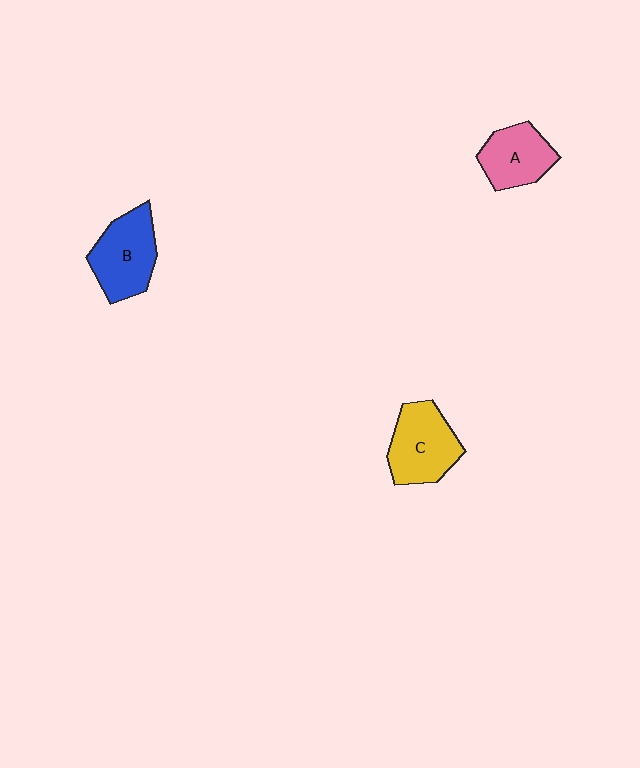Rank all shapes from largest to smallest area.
From largest to smallest: C (yellow), B (blue), A (pink).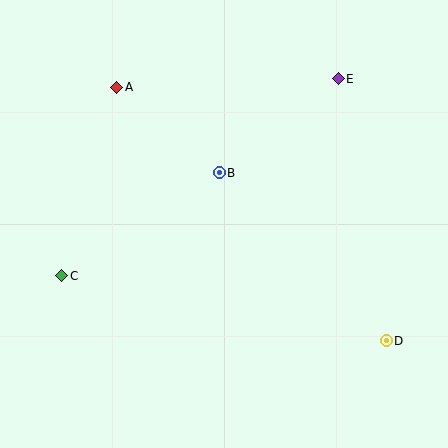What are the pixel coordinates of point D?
Point D is at (386, 341).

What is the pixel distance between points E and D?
The distance between E and D is 267 pixels.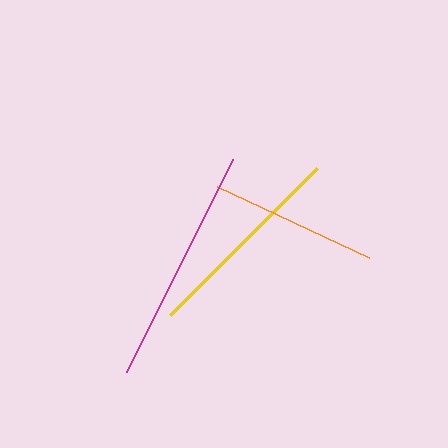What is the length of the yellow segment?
The yellow segment is approximately 208 pixels long.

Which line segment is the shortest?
The orange line is the shortest at approximately 168 pixels.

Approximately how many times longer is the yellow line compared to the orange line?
The yellow line is approximately 1.2 times the length of the orange line.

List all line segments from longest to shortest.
From longest to shortest: magenta, yellow, orange.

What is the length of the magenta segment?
The magenta segment is approximately 238 pixels long.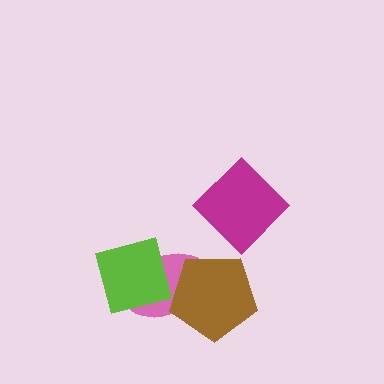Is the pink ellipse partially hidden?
Yes, it is partially covered by another shape.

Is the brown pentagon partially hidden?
No, no other shape covers it.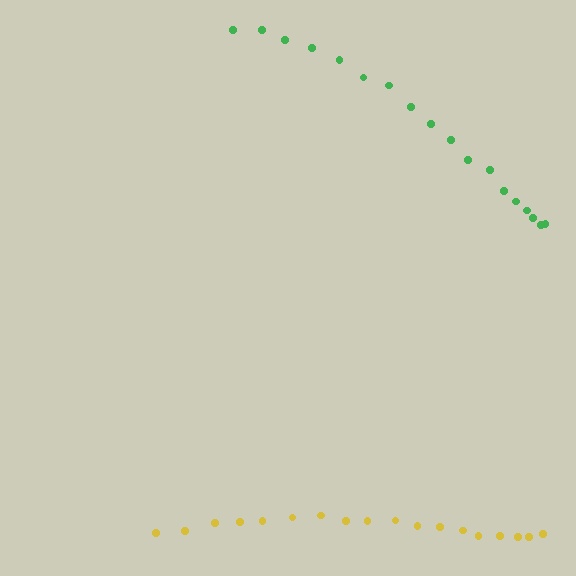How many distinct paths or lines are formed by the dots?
There are 2 distinct paths.